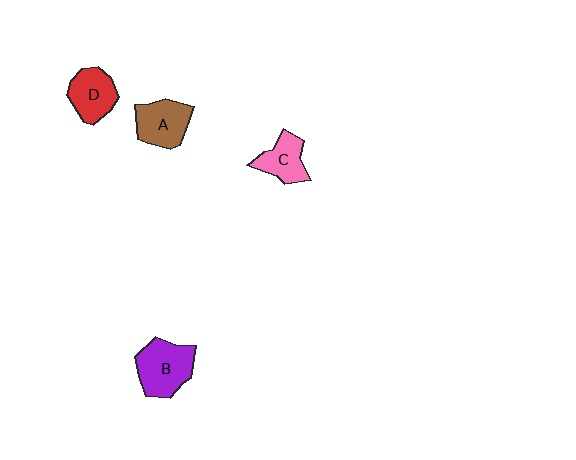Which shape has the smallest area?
Shape C (pink).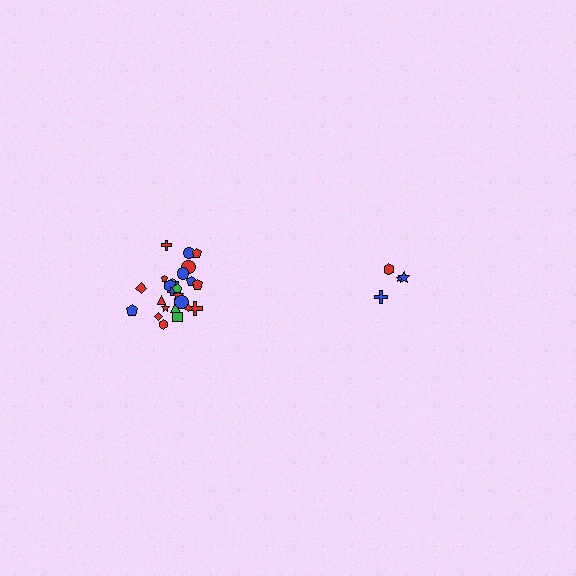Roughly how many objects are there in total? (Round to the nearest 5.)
Roughly 30 objects in total.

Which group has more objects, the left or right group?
The left group.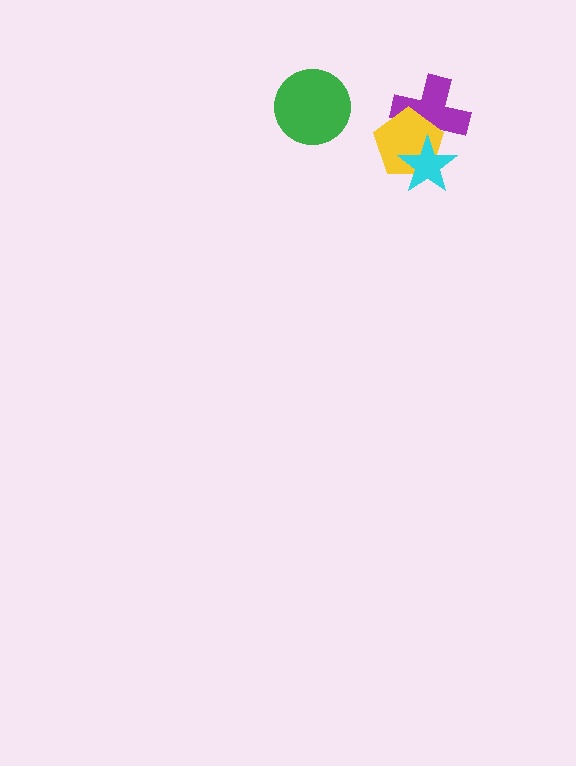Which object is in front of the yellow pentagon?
The cyan star is in front of the yellow pentagon.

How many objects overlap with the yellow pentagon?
2 objects overlap with the yellow pentagon.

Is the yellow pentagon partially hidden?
Yes, it is partially covered by another shape.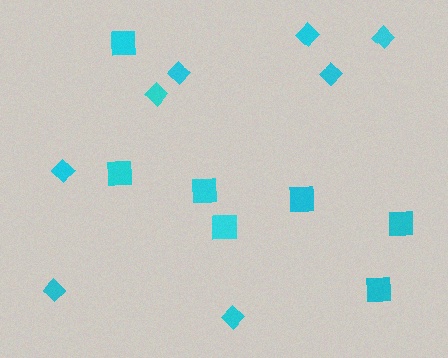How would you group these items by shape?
There are 2 groups: one group of diamonds (8) and one group of squares (7).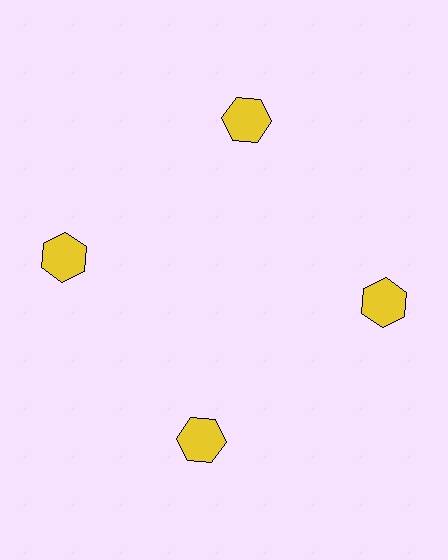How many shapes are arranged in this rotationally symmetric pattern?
There are 4 shapes, arranged in 4 groups of 1.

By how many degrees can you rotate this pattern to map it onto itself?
The pattern maps onto itself every 90 degrees of rotation.